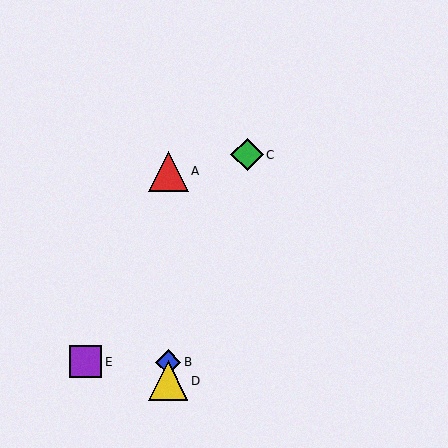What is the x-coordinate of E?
Object E is at x≈86.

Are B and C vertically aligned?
No, B is at x≈168 and C is at x≈247.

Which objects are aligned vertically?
Objects A, B, D are aligned vertically.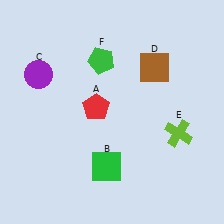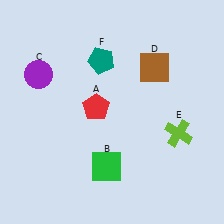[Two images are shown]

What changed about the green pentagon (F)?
In Image 1, F is green. In Image 2, it changed to teal.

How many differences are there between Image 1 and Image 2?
There is 1 difference between the two images.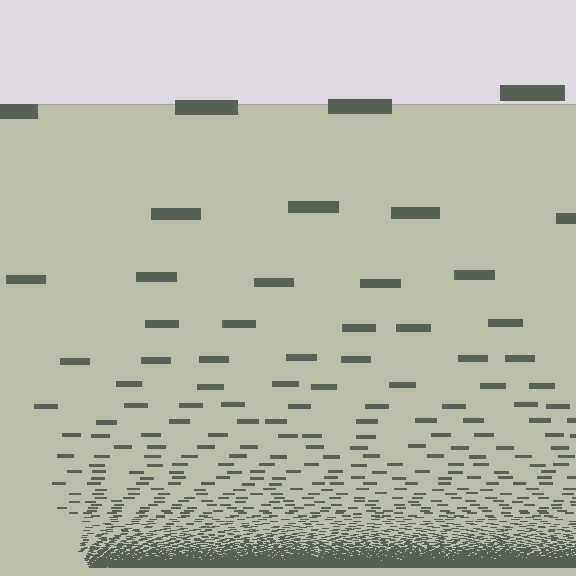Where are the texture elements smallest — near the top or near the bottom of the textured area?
Near the bottom.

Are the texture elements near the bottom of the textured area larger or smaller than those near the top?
Smaller. The gradient is inverted — elements near the bottom are smaller and denser.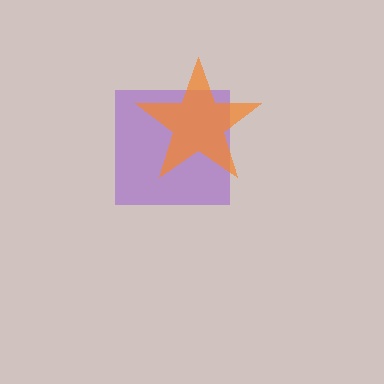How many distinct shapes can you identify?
There are 2 distinct shapes: a purple square, an orange star.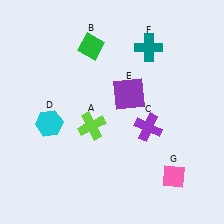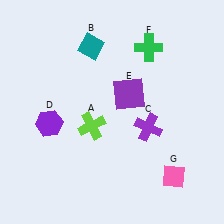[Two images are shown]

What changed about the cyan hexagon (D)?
In Image 1, D is cyan. In Image 2, it changed to purple.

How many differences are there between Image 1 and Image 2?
There are 3 differences between the two images.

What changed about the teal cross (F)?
In Image 1, F is teal. In Image 2, it changed to green.